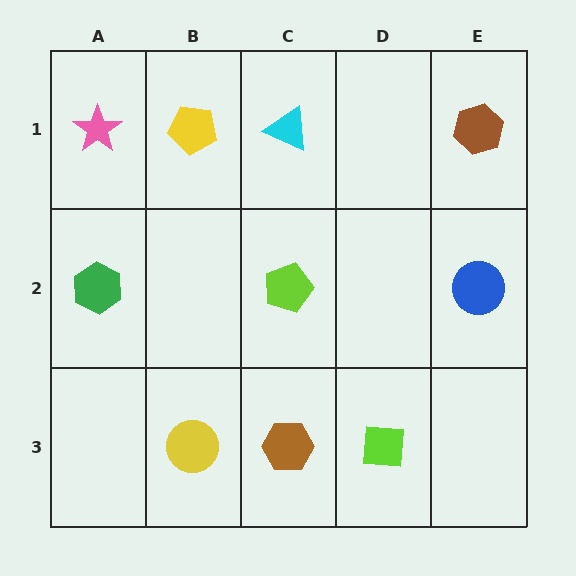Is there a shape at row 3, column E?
No, that cell is empty.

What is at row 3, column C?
A brown hexagon.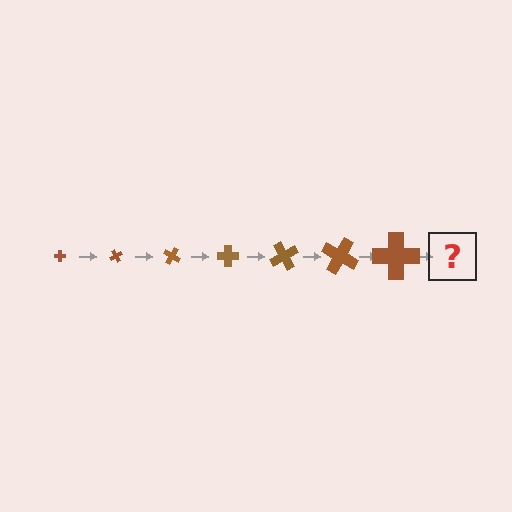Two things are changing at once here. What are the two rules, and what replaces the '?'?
The two rules are that the cross grows larger each step and it rotates 60 degrees each step. The '?' should be a cross, larger than the previous one and rotated 420 degrees from the start.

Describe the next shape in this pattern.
It should be a cross, larger than the previous one and rotated 420 degrees from the start.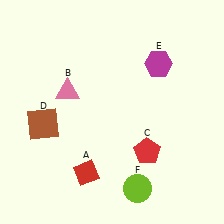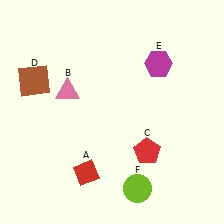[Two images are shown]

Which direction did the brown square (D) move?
The brown square (D) moved up.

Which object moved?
The brown square (D) moved up.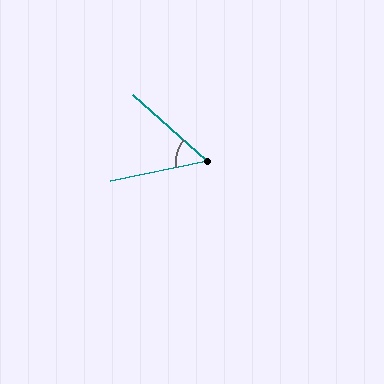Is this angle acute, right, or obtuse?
It is acute.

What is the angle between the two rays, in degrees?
Approximately 53 degrees.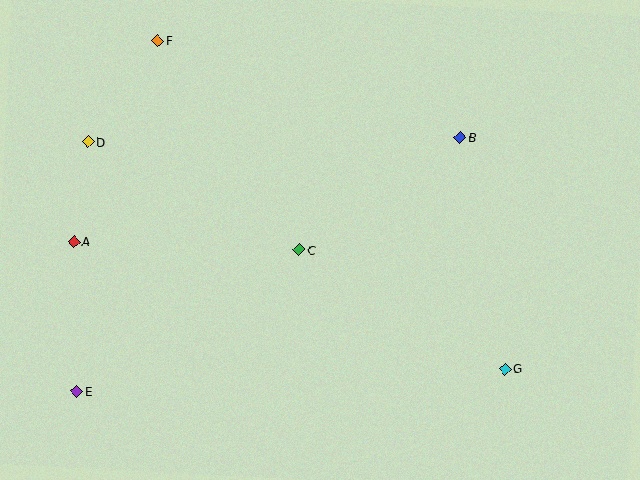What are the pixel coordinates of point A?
Point A is at (74, 242).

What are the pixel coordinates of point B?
Point B is at (460, 137).